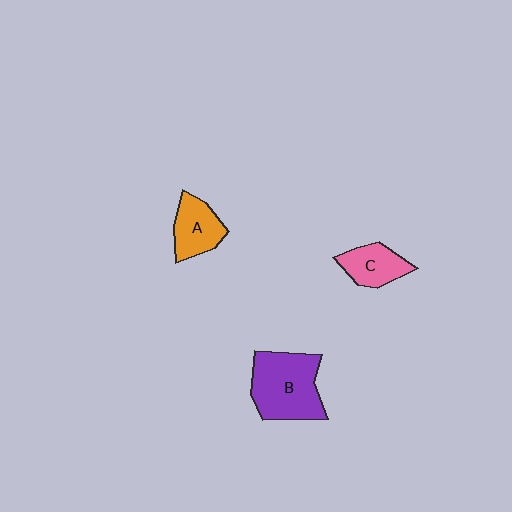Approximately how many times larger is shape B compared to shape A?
Approximately 1.8 times.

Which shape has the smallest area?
Shape C (pink).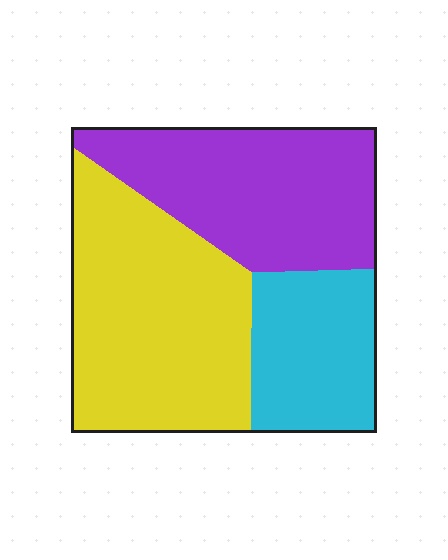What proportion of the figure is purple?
Purple covers around 35% of the figure.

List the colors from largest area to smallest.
From largest to smallest: yellow, purple, cyan.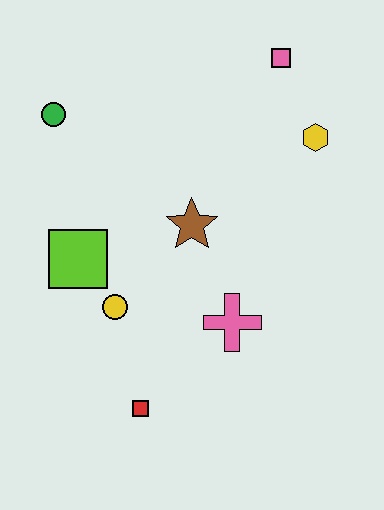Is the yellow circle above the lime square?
No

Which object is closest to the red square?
The yellow circle is closest to the red square.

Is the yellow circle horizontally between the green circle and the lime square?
No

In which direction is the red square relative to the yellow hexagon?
The red square is below the yellow hexagon.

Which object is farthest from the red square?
The pink square is farthest from the red square.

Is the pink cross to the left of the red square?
No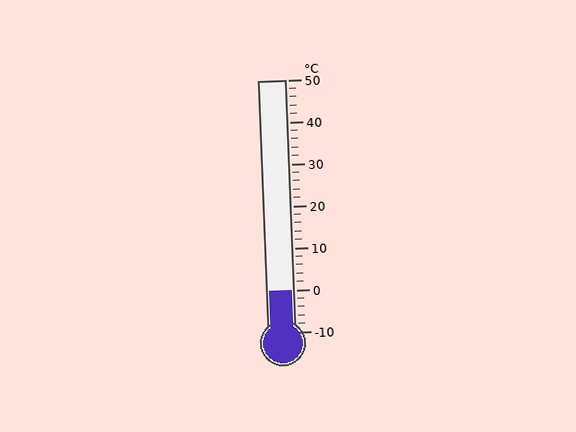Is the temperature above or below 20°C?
The temperature is below 20°C.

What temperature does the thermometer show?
The thermometer shows approximately 0°C.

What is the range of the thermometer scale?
The thermometer scale ranges from -10°C to 50°C.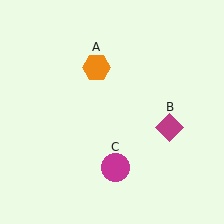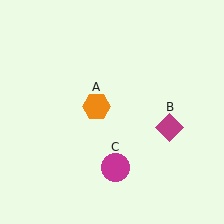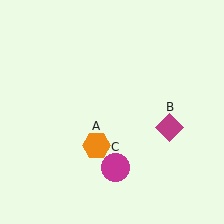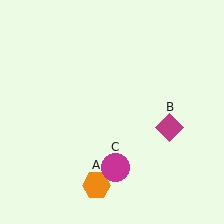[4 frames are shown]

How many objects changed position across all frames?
1 object changed position: orange hexagon (object A).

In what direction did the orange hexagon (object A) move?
The orange hexagon (object A) moved down.